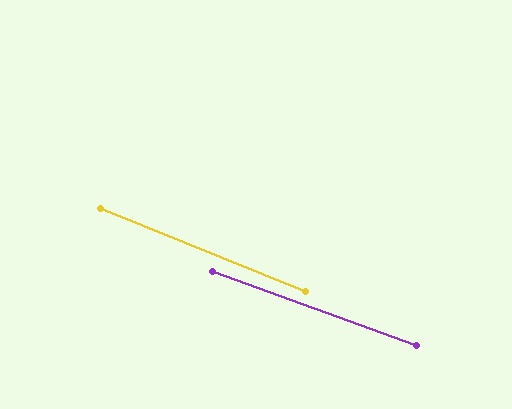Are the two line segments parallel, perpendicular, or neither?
Parallel — their directions differ by only 1.9°.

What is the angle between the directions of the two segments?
Approximately 2 degrees.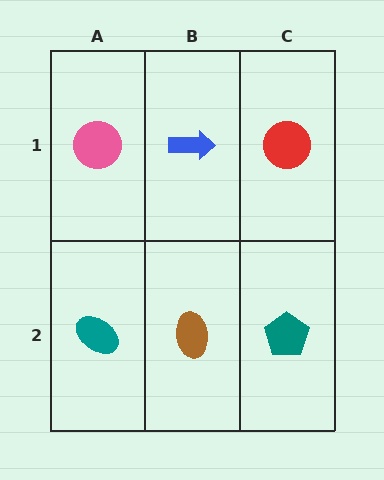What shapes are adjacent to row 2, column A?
A pink circle (row 1, column A), a brown ellipse (row 2, column B).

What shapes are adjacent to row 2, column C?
A red circle (row 1, column C), a brown ellipse (row 2, column B).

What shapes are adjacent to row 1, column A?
A teal ellipse (row 2, column A), a blue arrow (row 1, column B).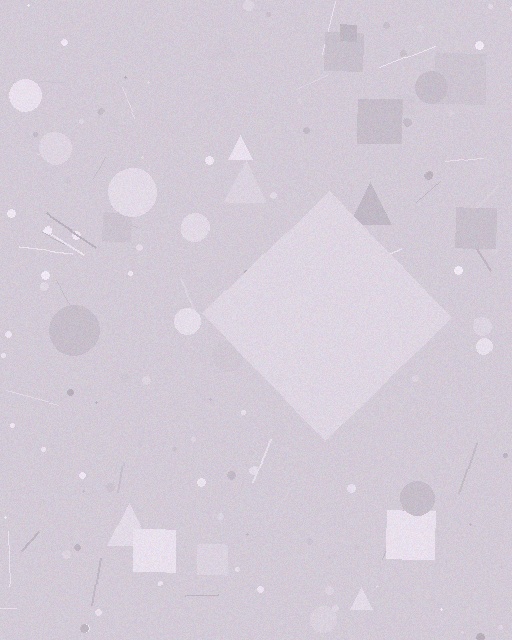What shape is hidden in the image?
A diamond is hidden in the image.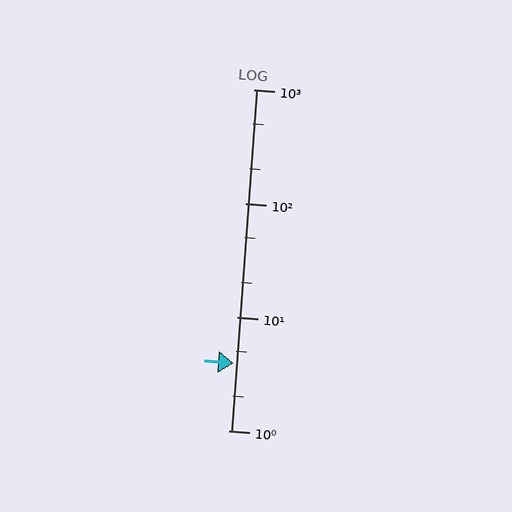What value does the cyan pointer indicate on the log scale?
The pointer indicates approximately 3.9.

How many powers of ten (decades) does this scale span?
The scale spans 3 decades, from 1 to 1000.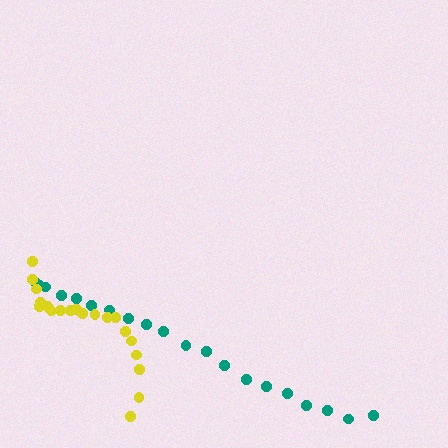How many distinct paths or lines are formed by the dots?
There are 2 distinct paths.